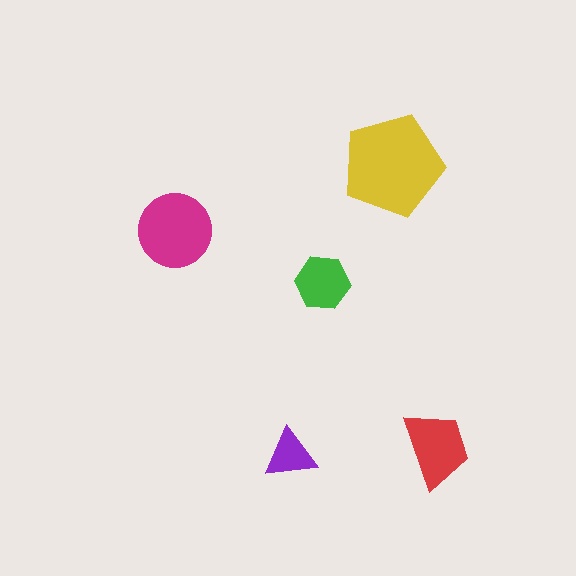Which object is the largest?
The yellow pentagon.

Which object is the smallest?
The purple triangle.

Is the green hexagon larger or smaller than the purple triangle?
Larger.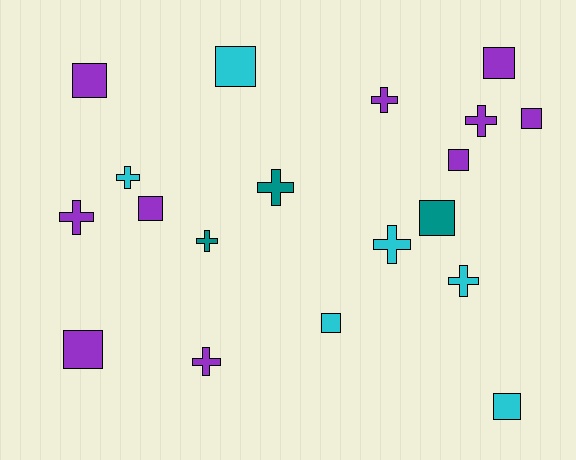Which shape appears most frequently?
Square, with 10 objects.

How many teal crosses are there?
There are 2 teal crosses.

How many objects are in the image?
There are 19 objects.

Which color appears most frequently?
Purple, with 10 objects.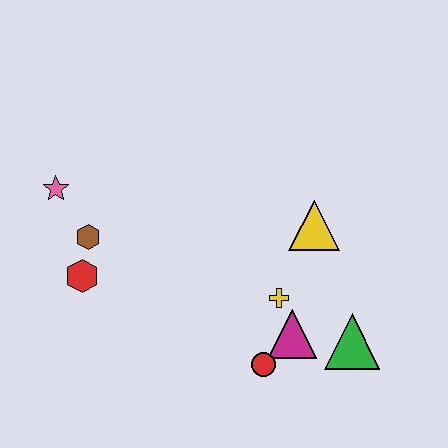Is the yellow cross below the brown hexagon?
Yes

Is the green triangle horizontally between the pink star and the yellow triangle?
No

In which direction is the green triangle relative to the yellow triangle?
The green triangle is below the yellow triangle.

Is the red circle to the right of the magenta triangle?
No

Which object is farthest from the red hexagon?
The green triangle is farthest from the red hexagon.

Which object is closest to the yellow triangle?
The yellow cross is closest to the yellow triangle.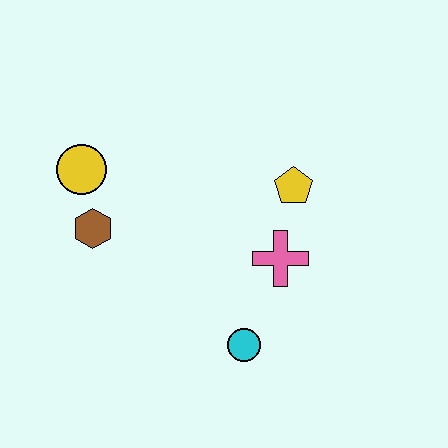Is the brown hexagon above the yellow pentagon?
No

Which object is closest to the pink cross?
The yellow pentagon is closest to the pink cross.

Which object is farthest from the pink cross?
The yellow circle is farthest from the pink cross.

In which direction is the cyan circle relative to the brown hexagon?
The cyan circle is to the right of the brown hexagon.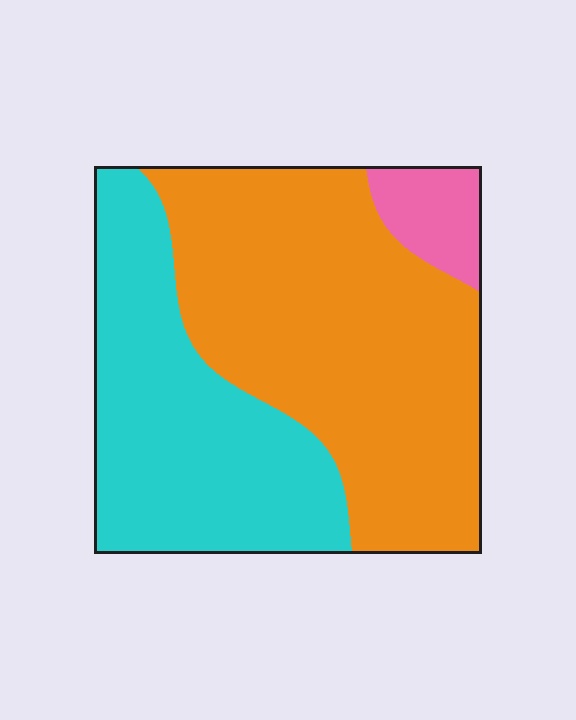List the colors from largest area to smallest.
From largest to smallest: orange, cyan, pink.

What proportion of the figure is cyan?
Cyan covers around 40% of the figure.